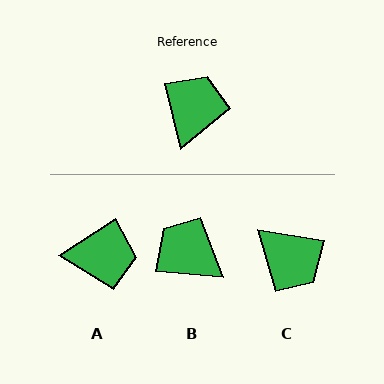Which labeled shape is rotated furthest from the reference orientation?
C, about 113 degrees away.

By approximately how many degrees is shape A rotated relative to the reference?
Approximately 71 degrees clockwise.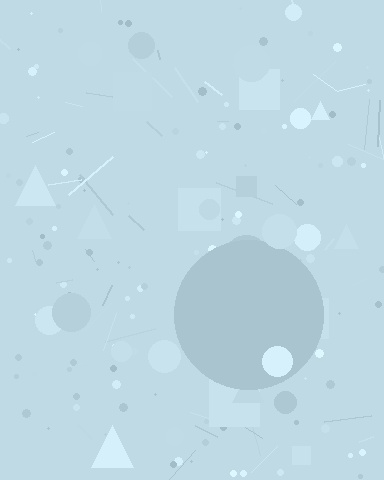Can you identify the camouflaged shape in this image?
The camouflaged shape is a circle.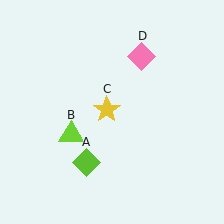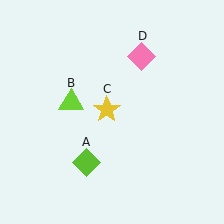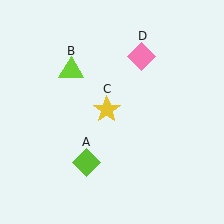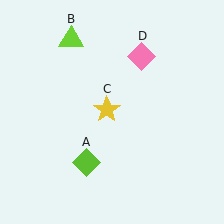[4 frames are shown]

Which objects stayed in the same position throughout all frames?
Lime diamond (object A) and yellow star (object C) and pink diamond (object D) remained stationary.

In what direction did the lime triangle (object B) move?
The lime triangle (object B) moved up.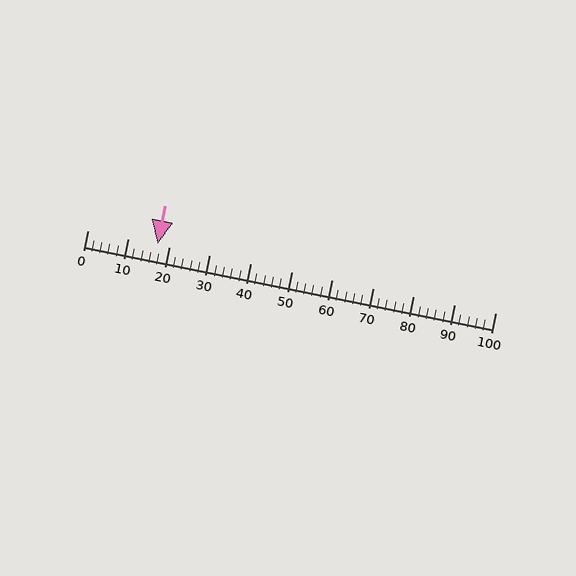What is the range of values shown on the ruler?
The ruler shows values from 0 to 100.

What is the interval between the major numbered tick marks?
The major tick marks are spaced 10 units apart.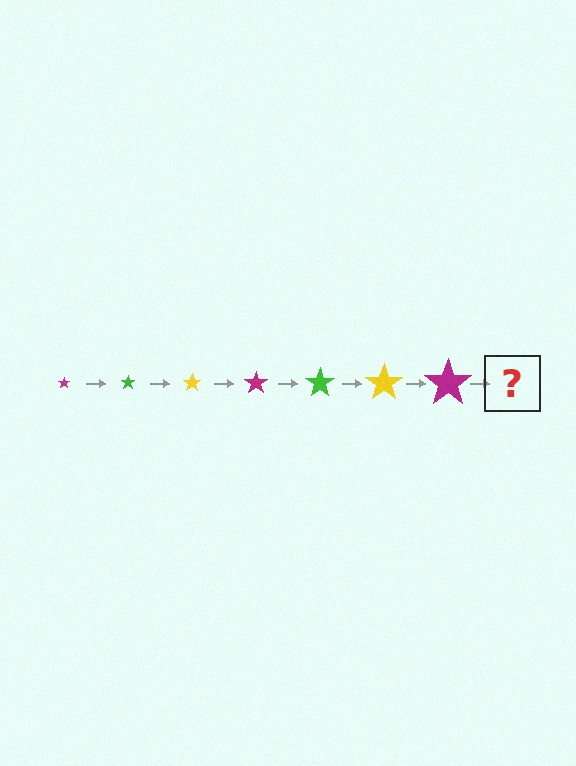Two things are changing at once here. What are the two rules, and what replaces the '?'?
The two rules are that the star grows larger each step and the color cycles through magenta, green, and yellow. The '?' should be a green star, larger than the previous one.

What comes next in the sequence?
The next element should be a green star, larger than the previous one.